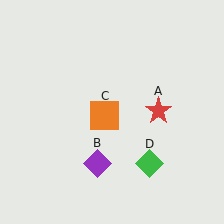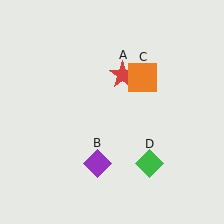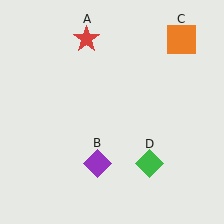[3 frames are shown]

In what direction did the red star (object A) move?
The red star (object A) moved up and to the left.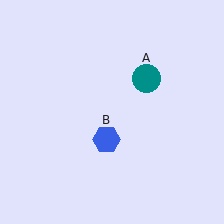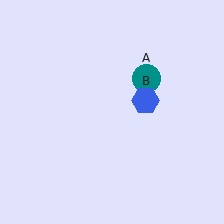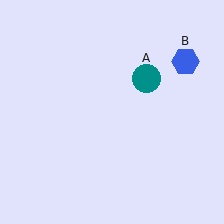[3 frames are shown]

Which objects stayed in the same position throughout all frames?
Teal circle (object A) remained stationary.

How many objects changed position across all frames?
1 object changed position: blue hexagon (object B).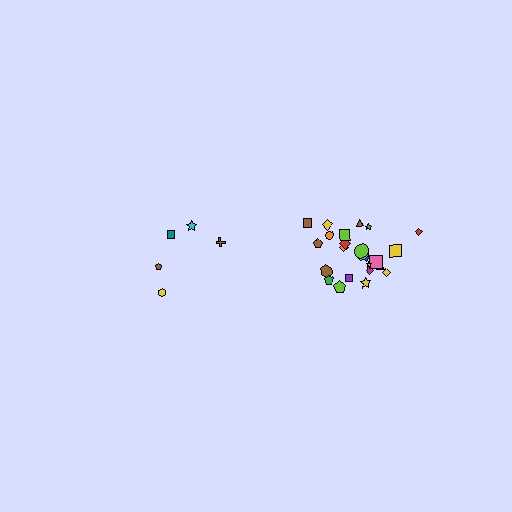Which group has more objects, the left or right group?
The right group.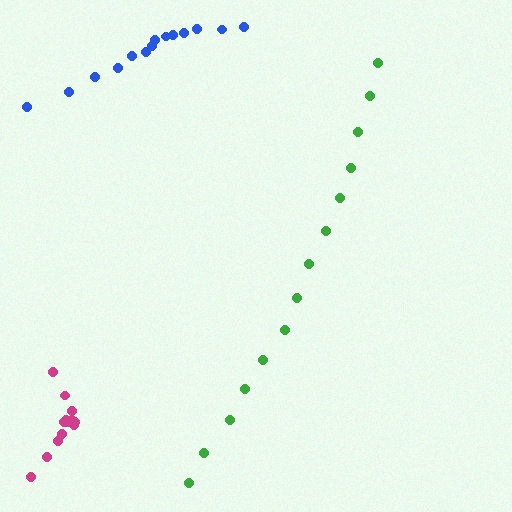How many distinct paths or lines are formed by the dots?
There are 3 distinct paths.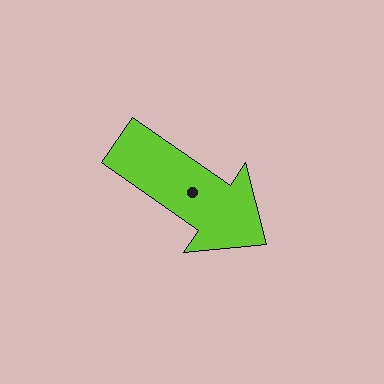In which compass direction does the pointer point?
Southeast.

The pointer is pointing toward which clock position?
Roughly 4 o'clock.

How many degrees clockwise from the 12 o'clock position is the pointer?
Approximately 125 degrees.